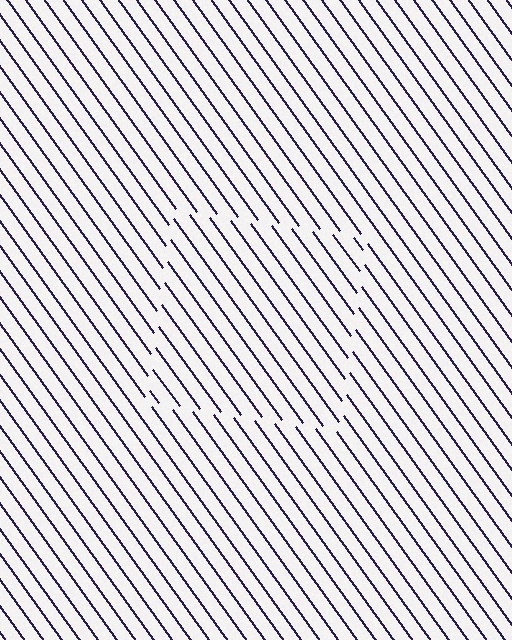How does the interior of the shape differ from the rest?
The interior of the shape contains the same grating, shifted by half a period — the contour is defined by the phase discontinuity where line-ends from the inner and outer gratings abut.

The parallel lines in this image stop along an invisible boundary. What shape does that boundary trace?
An illusory square. The interior of the shape contains the same grating, shifted by half a period — the contour is defined by the phase discontinuity where line-ends from the inner and outer gratings abut.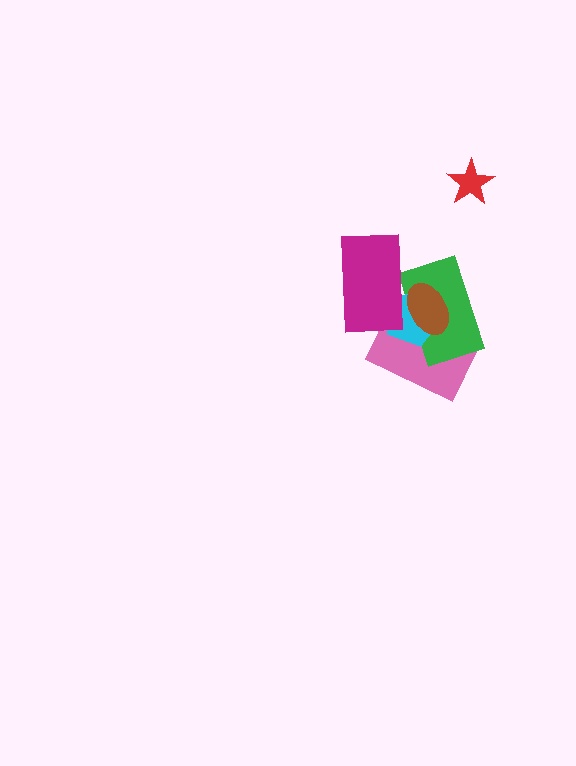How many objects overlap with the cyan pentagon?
4 objects overlap with the cyan pentagon.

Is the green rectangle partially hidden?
Yes, it is partially covered by another shape.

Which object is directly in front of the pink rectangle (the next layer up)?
The green rectangle is directly in front of the pink rectangle.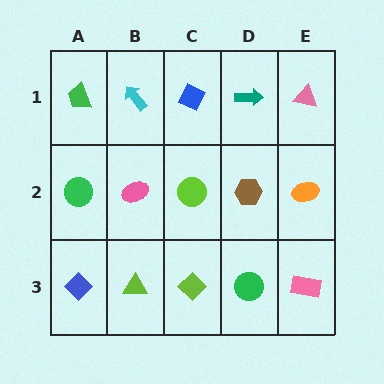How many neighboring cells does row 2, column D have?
4.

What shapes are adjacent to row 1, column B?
A pink ellipse (row 2, column B), a green trapezoid (row 1, column A), a blue diamond (row 1, column C).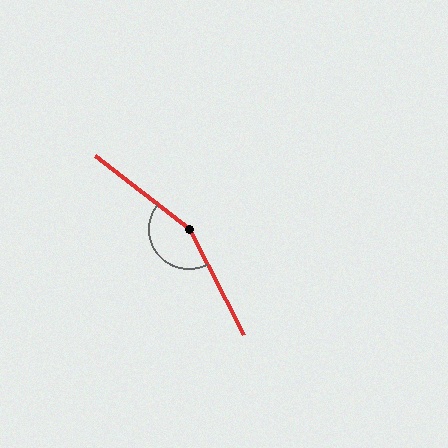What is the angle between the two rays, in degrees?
Approximately 155 degrees.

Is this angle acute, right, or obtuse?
It is obtuse.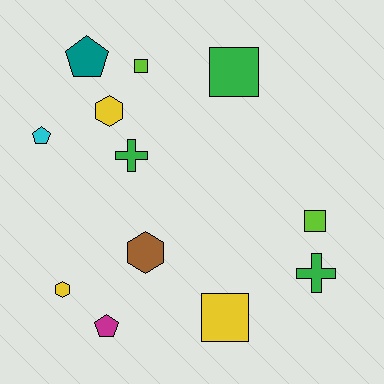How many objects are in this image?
There are 12 objects.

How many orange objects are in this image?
There are no orange objects.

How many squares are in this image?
There are 4 squares.